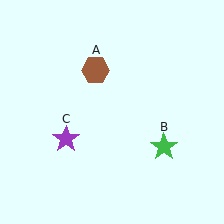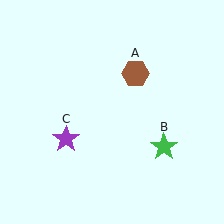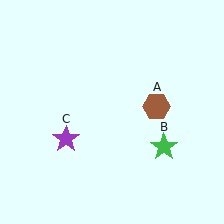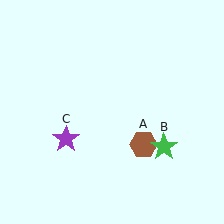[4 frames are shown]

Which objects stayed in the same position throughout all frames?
Green star (object B) and purple star (object C) remained stationary.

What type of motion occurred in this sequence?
The brown hexagon (object A) rotated clockwise around the center of the scene.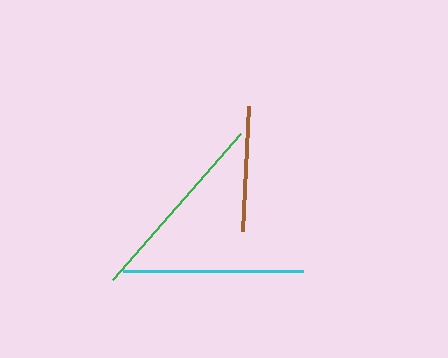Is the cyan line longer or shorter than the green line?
The green line is longer than the cyan line.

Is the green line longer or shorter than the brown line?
The green line is longer than the brown line.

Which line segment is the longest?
The green line is the longest at approximately 195 pixels.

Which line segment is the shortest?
The brown line is the shortest at approximately 126 pixels.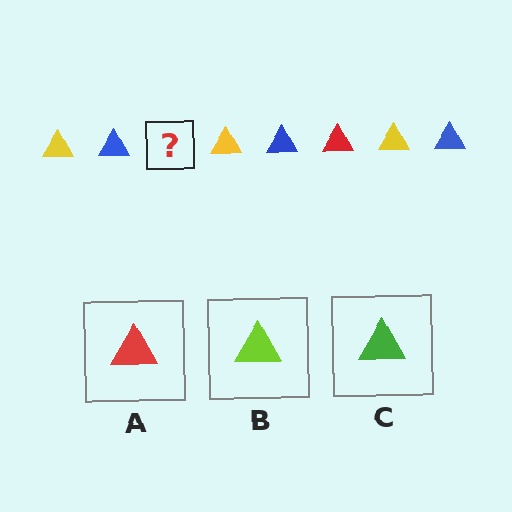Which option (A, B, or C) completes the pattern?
A.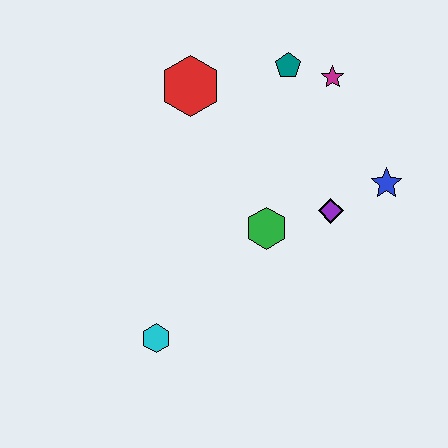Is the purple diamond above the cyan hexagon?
Yes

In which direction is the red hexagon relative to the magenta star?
The red hexagon is to the left of the magenta star.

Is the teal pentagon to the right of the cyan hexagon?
Yes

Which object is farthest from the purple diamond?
The cyan hexagon is farthest from the purple diamond.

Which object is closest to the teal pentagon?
The magenta star is closest to the teal pentagon.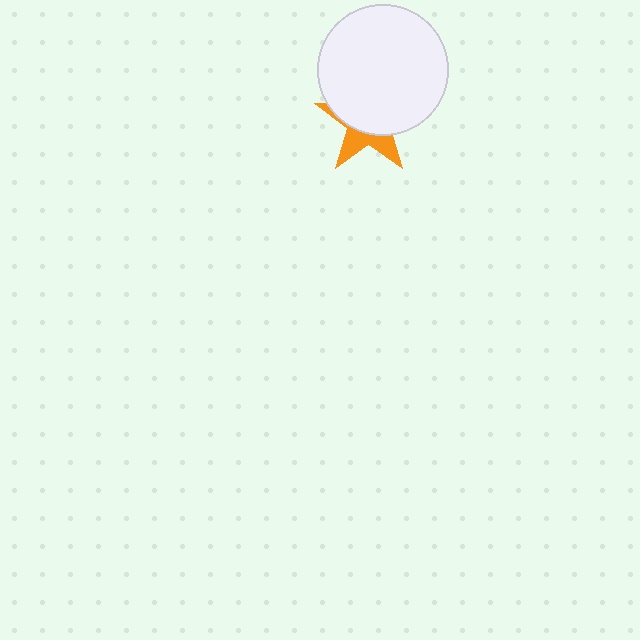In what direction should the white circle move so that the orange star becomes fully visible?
The white circle should move up. That is the shortest direction to clear the overlap and leave the orange star fully visible.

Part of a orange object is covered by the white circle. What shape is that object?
It is a star.